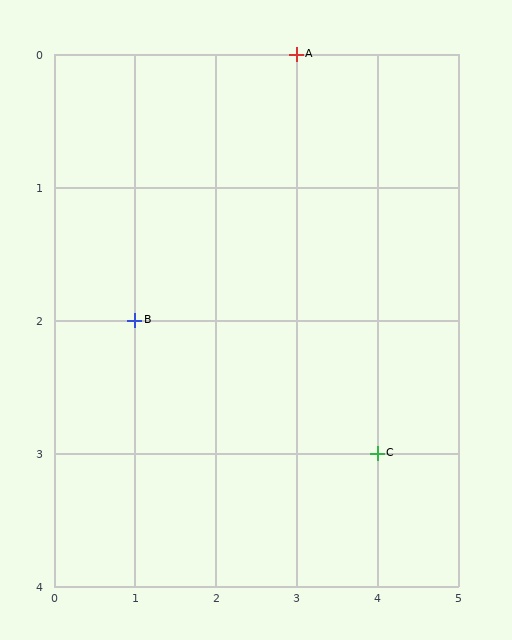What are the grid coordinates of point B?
Point B is at grid coordinates (1, 2).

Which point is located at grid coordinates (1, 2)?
Point B is at (1, 2).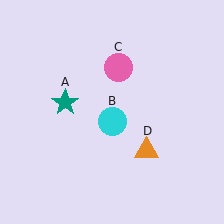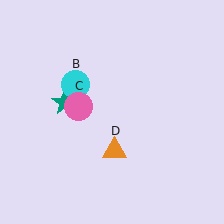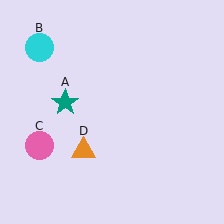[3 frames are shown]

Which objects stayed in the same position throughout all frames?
Teal star (object A) remained stationary.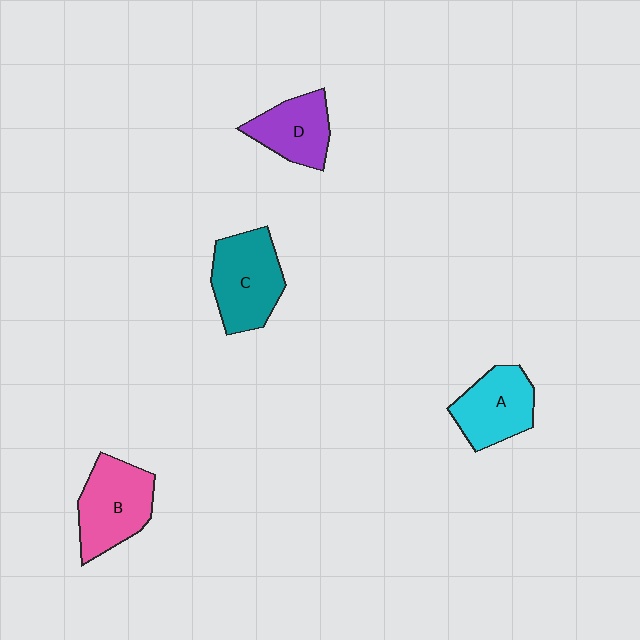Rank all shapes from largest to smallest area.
From largest to smallest: C (teal), B (pink), A (cyan), D (purple).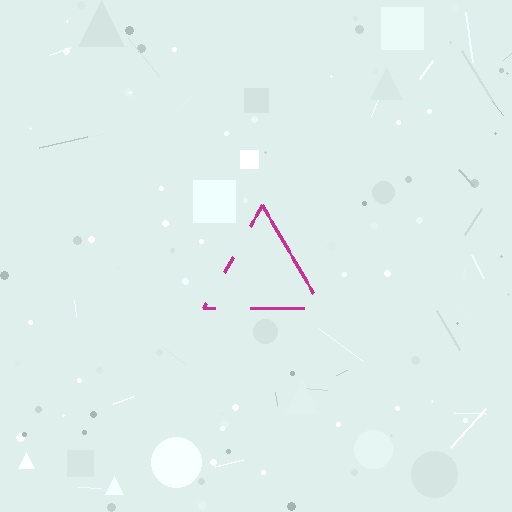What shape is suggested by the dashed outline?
The dashed outline suggests a triangle.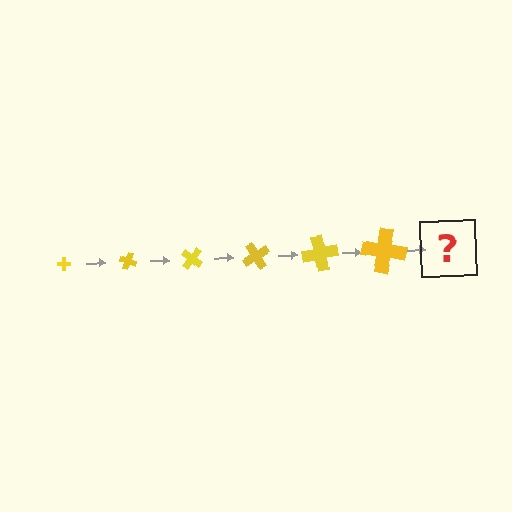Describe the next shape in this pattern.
It should be a cross, larger than the previous one and rotated 120 degrees from the start.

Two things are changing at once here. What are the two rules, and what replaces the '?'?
The two rules are that the cross grows larger each step and it rotates 20 degrees each step. The '?' should be a cross, larger than the previous one and rotated 120 degrees from the start.